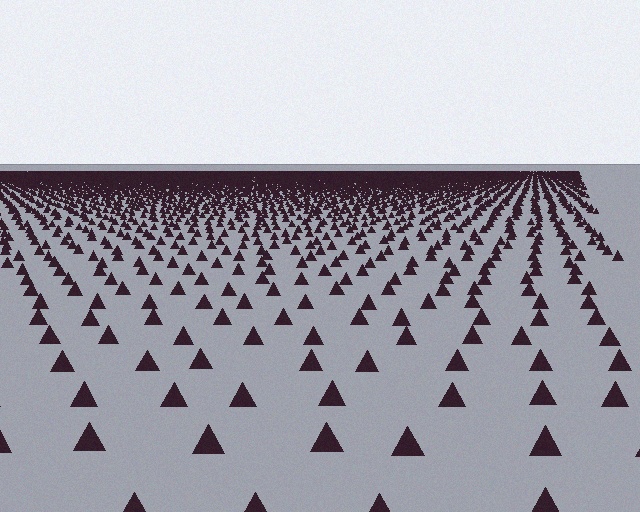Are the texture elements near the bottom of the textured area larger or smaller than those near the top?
Larger. Near the bottom, elements are closer to the viewer and appear at a bigger on-screen size.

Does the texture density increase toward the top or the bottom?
Density increases toward the top.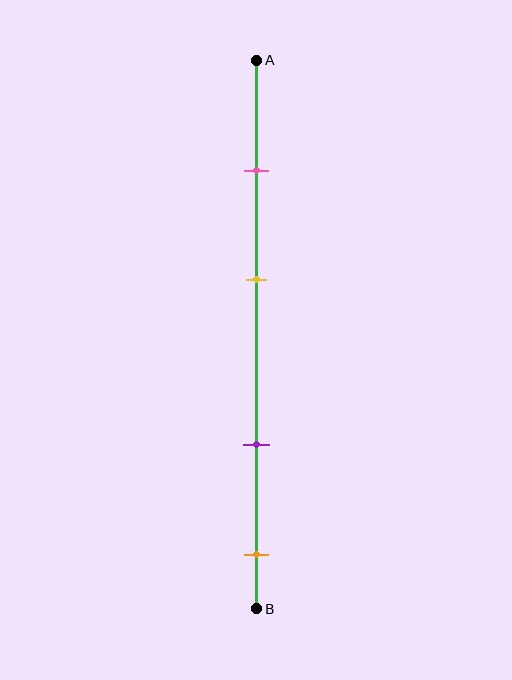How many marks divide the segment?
There are 4 marks dividing the segment.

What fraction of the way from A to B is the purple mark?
The purple mark is approximately 70% (0.7) of the way from A to B.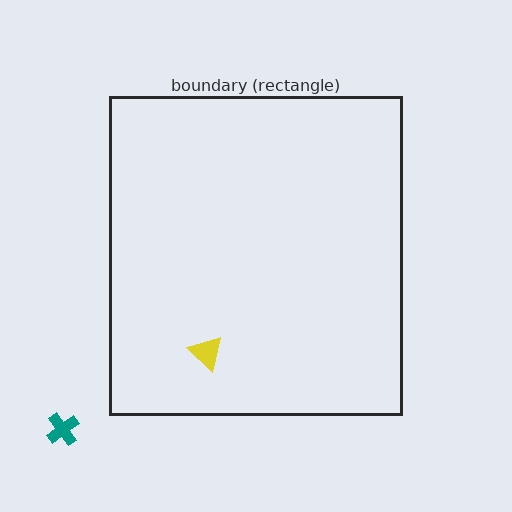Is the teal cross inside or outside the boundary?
Outside.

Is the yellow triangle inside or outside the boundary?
Inside.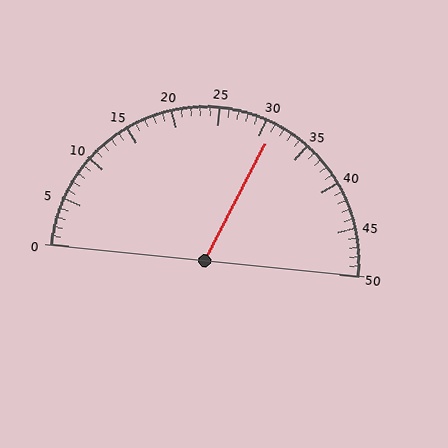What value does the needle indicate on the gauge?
The needle indicates approximately 31.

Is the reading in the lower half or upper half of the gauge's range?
The reading is in the upper half of the range (0 to 50).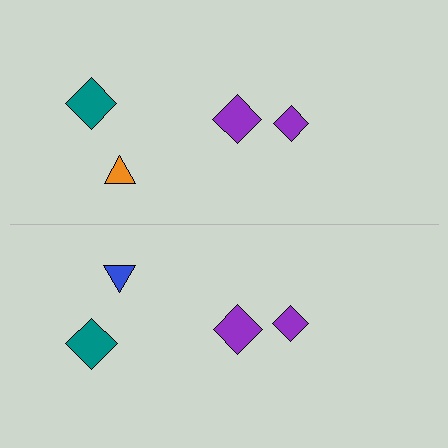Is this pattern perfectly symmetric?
No, the pattern is not perfectly symmetric. The blue triangle on the bottom side breaks the symmetry — its mirror counterpart is orange.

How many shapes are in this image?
There are 8 shapes in this image.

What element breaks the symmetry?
The blue triangle on the bottom side breaks the symmetry — its mirror counterpart is orange.